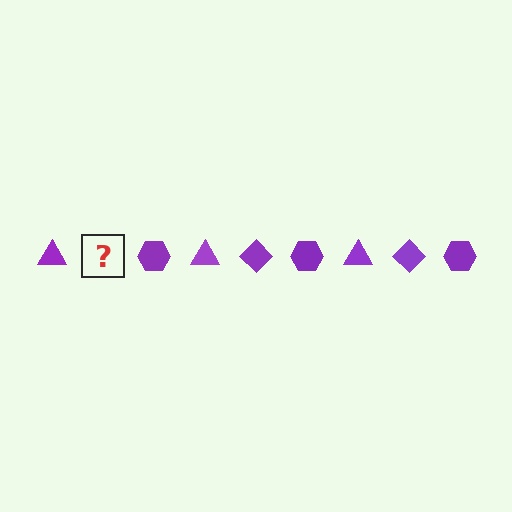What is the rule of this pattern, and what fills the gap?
The rule is that the pattern cycles through triangle, diamond, hexagon shapes in purple. The gap should be filled with a purple diamond.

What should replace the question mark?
The question mark should be replaced with a purple diamond.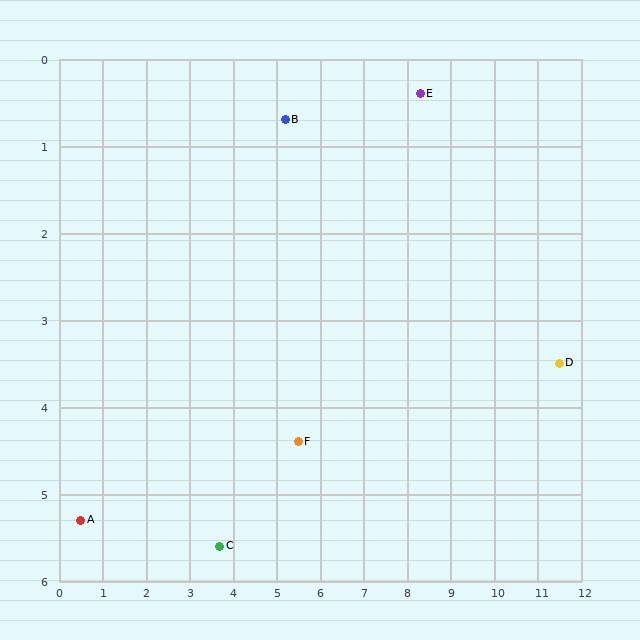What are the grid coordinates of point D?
Point D is at approximately (11.5, 3.5).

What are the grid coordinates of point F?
Point F is at approximately (5.5, 4.4).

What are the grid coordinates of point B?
Point B is at approximately (5.2, 0.7).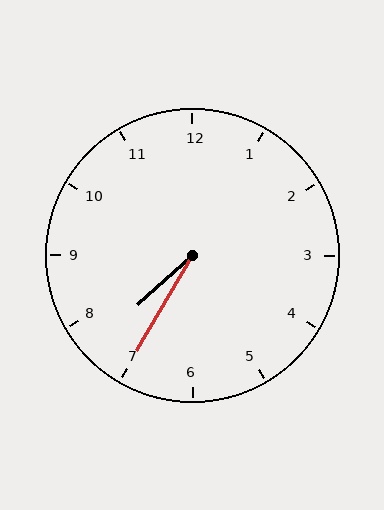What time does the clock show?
7:35.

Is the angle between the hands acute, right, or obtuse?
It is acute.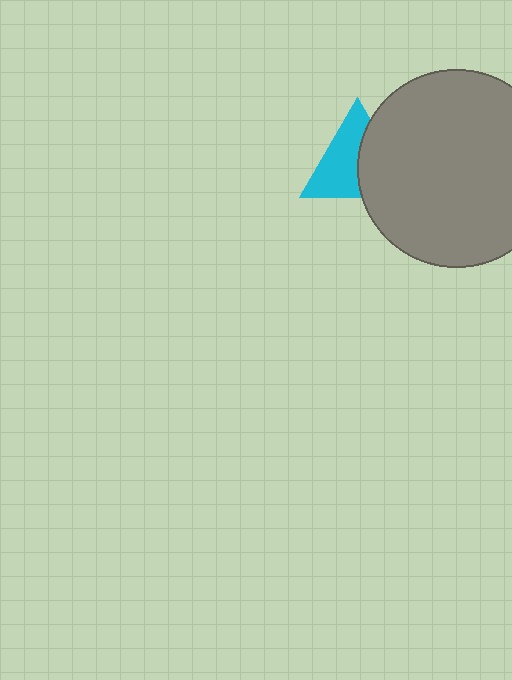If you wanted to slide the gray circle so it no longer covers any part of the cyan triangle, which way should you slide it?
Slide it right — that is the most direct way to separate the two shapes.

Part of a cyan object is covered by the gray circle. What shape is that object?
It is a triangle.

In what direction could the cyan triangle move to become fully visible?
The cyan triangle could move left. That would shift it out from behind the gray circle entirely.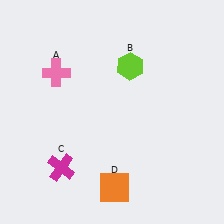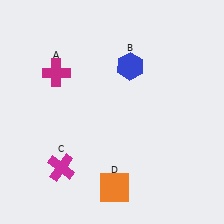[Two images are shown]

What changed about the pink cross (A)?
In Image 1, A is pink. In Image 2, it changed to magenta.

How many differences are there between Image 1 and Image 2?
There are 2 differences between the two images.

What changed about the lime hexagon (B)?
In Image 1, B is lime. In Image 2, it changed to blue.